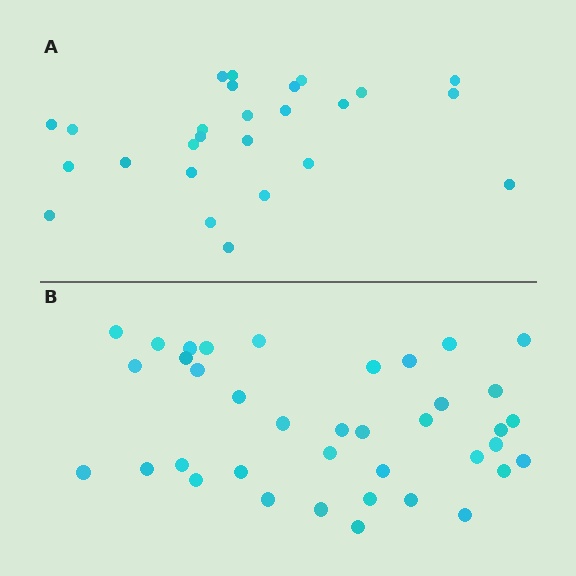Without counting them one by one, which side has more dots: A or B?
Region B (the bottom region) has more dots.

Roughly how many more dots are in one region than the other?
Region B has roughly 12 or so more dots than region A.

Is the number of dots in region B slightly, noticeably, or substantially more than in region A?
Region B has substantially more. The ratio is roughly 1.5 to 1.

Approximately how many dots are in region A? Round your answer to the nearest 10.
About 30 dots. (The exact count is 26, which rounds to 30.)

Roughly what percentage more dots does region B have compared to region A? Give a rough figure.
About 45% more.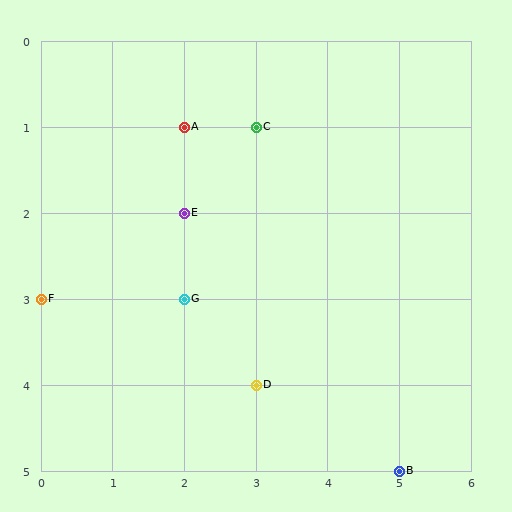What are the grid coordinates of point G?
Point G is at grid coordinates (2, 3).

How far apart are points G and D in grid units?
Points G and D are 1 column and 1 row apart (about 1.4 grid units diagonally).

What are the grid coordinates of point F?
Point F is at grid coordinates (0, 3).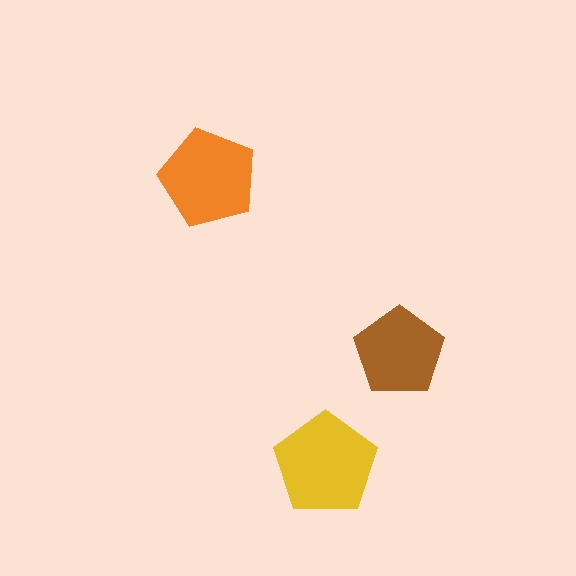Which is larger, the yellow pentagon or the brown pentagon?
The yellow one.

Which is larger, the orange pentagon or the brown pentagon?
The orange one.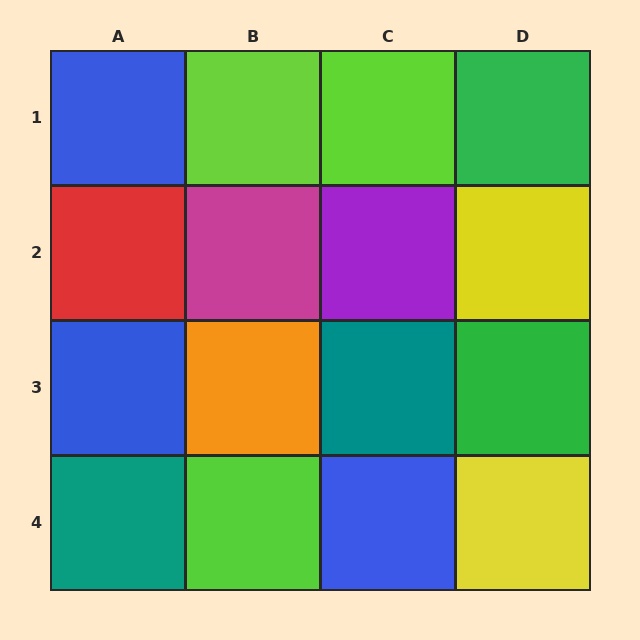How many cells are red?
1 cell is red.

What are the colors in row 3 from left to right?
Blue, orange, teal, green.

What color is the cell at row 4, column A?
Teal.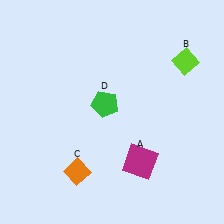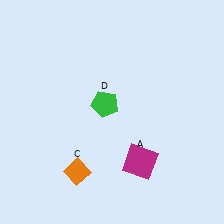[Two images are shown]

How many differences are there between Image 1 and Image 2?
There is 1 difference between the two images.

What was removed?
The lime diamond (B) was removed in Image 2.